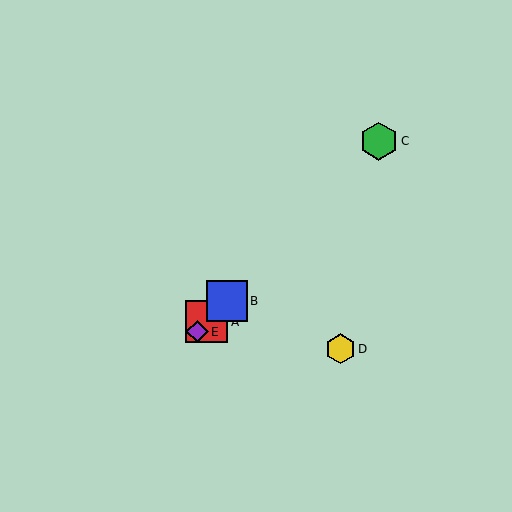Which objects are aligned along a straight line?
Objects A, B, C, E are aligned along a straight line.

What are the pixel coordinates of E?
Object E is at (197, 332).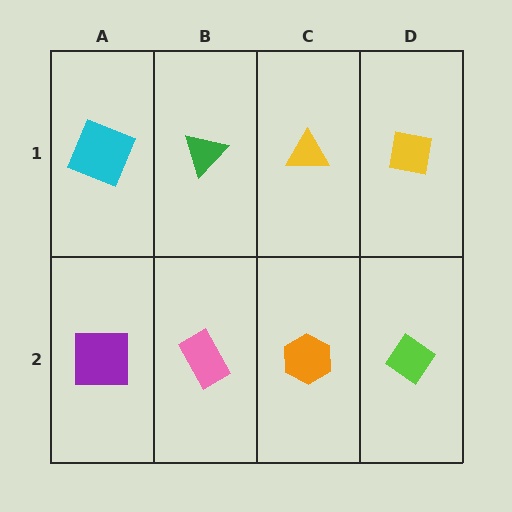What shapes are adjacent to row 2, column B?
A green triangle (row 1, column B), a purple square (row 2, column A), an orange hexagon (row 2, column C).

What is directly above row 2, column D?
A yellow square.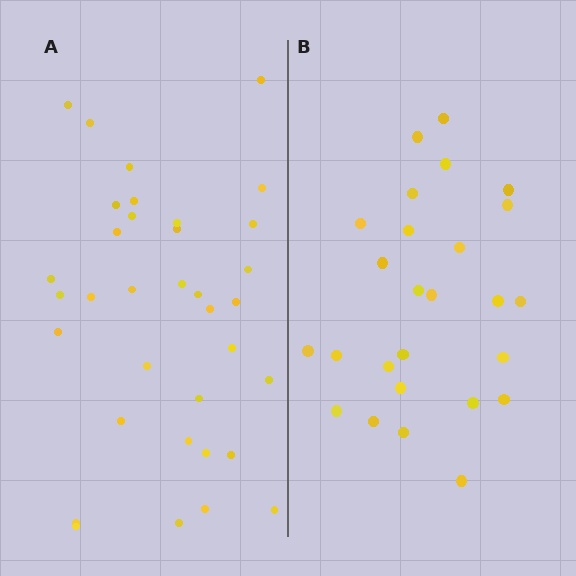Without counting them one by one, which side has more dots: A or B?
Region A (the left region) has more dots.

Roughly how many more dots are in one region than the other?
Region A has roughly 8 or so more dots than region B.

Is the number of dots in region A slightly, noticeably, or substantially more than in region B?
Region A has noticeably more, but not dramatically so. The ratio is roughly 1.3 to 1.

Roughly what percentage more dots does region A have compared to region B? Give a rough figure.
About 35% more.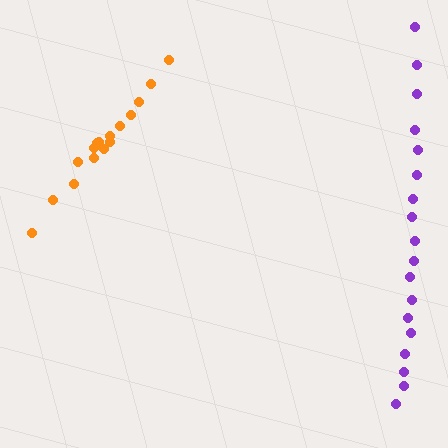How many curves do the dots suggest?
There are 2 distinct paths.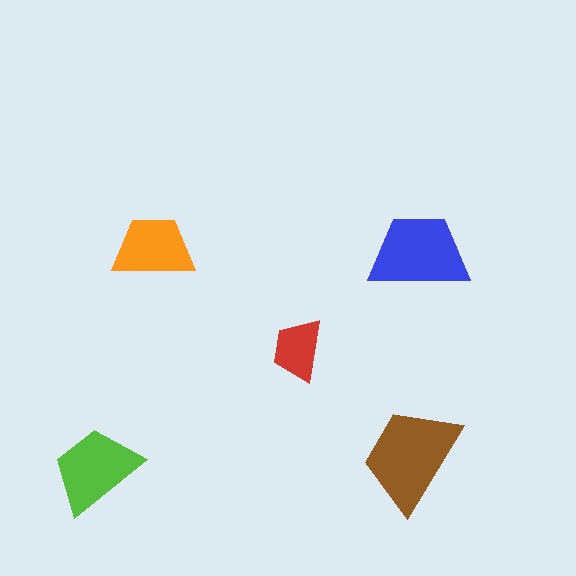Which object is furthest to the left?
The lime trapezoid is leftmost.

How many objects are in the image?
There are 5 objects in the image.